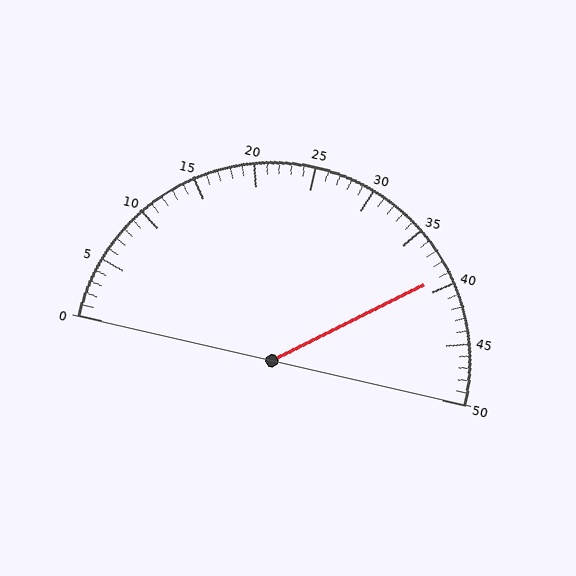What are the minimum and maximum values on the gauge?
The gauge ranges from 0 to 50.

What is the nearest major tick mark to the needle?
The nearest major tick mark is 40.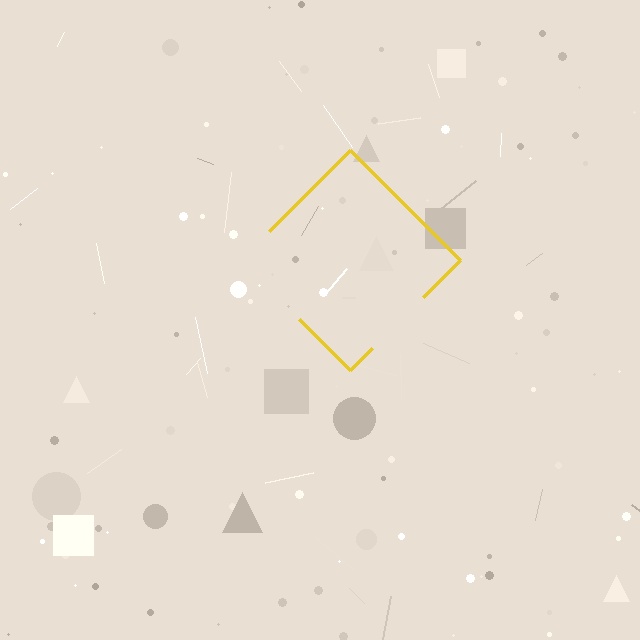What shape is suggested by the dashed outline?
The dashed outline suggests a diamond.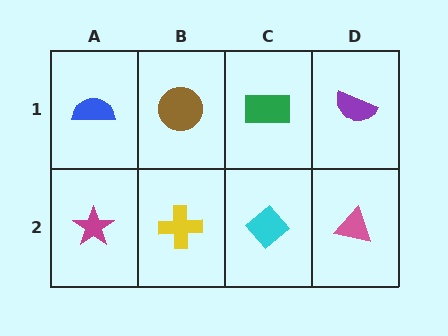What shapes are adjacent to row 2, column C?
A green rectangle (row 1, column C), a yellow cross (row 2, column B), a pink triangle (row 2, column D).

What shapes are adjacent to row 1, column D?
A pink triangle (row 2, column D), a green rectangle (row 1, column C).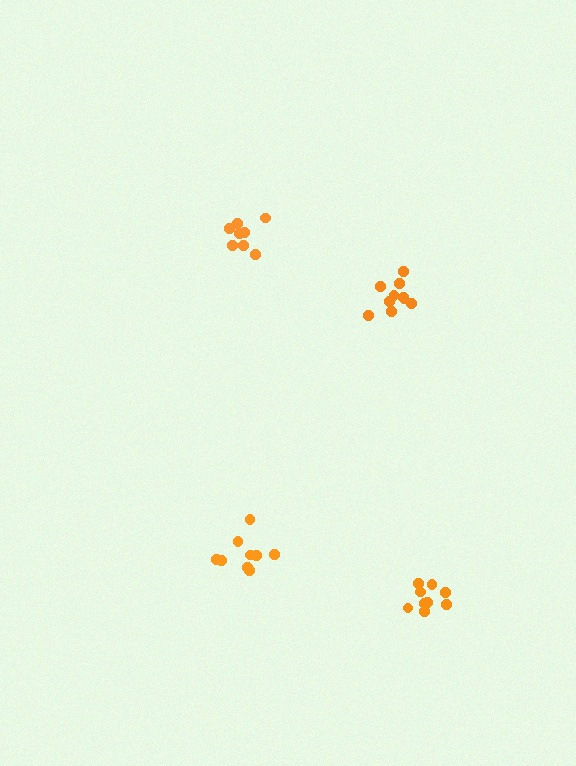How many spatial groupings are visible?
There are 4 spatial groupings.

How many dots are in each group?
Group 1: 8 dots, Group 2: 9 dots, Group 3: 9 dots, Group 4: 10 dots (36 total).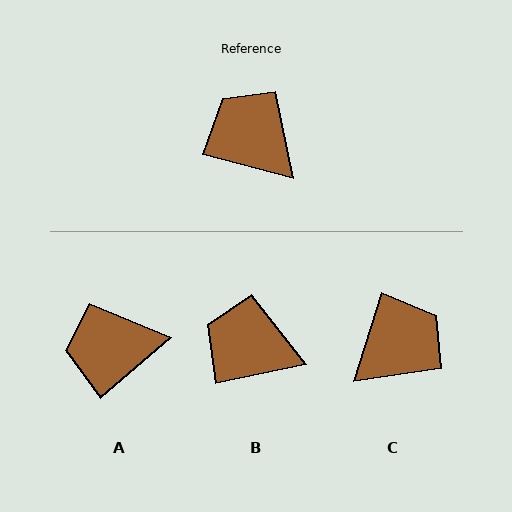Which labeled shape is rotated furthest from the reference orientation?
C, about 93 degrees away.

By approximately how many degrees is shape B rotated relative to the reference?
Approximately 27 degrees counter-clockwise.